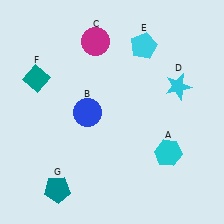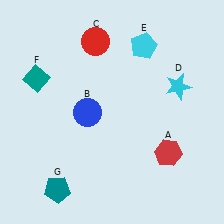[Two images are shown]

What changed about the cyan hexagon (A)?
In Image 1, A is cyan. In Image 2, it changed to red.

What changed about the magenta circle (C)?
In Image 1, C is magenta. In Image 2, it changed to red.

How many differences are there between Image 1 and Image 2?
There are 2 differences between the two images.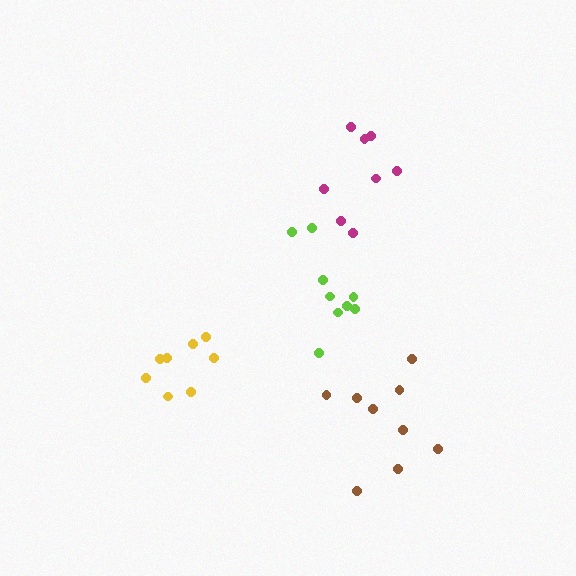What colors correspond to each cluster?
The clusters are colored: magenta, lime, yellow, brown.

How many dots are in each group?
Group 1: 8 dots, Group 2: 9 dots, Group 3: 8 dots, Group 4: 9 dots (34 total).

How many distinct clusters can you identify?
There are 4 distinct clusters.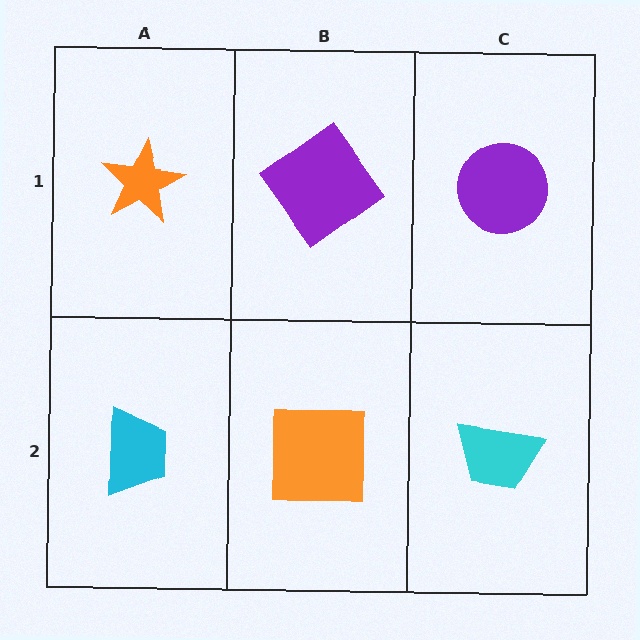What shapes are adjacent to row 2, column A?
An orange star (row 1, column A), an orange square (row 2, column B).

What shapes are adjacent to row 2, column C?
A purple circle (row 1, column C), an orange square (row 2, column B).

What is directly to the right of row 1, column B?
A purple circle.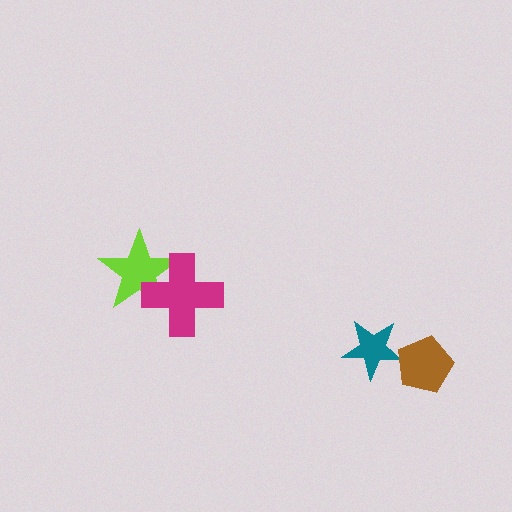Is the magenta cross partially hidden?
No, no other shape covers it.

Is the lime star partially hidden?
Yes, it is partially covered by another shape.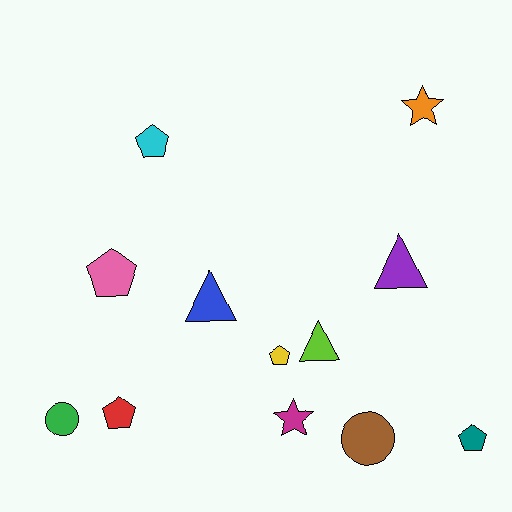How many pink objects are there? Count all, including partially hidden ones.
There is 1 pink object.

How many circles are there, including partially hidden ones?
There are 2 circles.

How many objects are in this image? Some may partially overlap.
There are 12 objects.